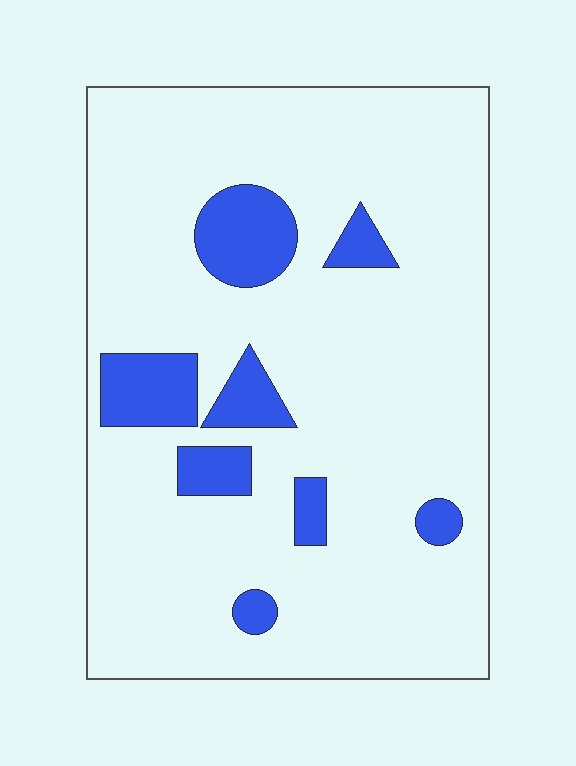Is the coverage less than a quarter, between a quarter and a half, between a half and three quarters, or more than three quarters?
Less than a quarter.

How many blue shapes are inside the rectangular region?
8.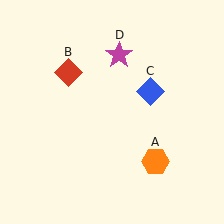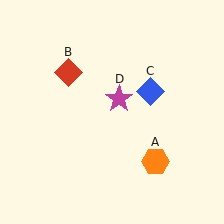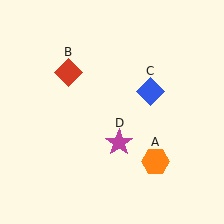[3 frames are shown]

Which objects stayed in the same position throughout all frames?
Orange hexagon (object A) and red diamond (object B) and blue diamond (object C) remained stationary.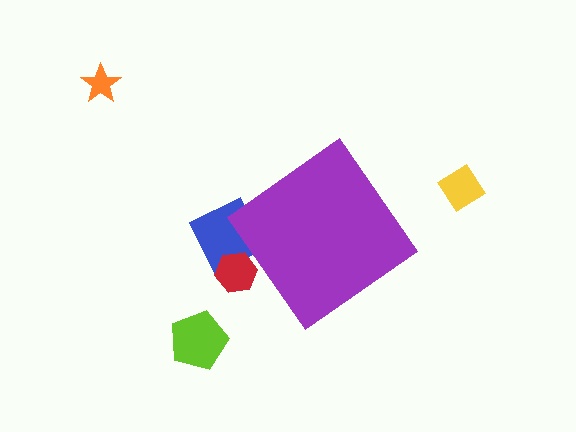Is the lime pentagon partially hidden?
No, the lime pentagon is fully visible.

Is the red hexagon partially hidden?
Yes, the red hexagon is partially hidden behind the purple diamond.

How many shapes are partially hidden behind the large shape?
2 shapes are partially hidden.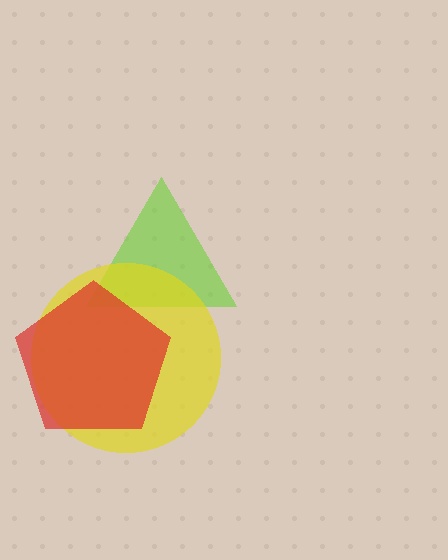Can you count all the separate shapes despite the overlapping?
Yes, there are 3 separate shapes.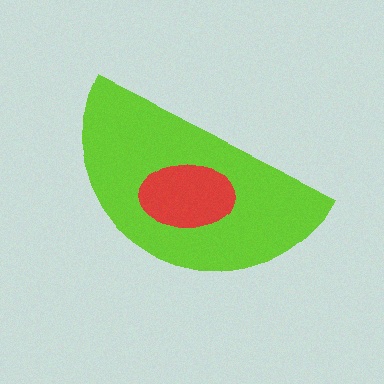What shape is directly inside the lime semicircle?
The red ellipse.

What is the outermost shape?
The lime semicircle.